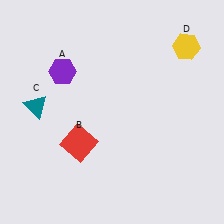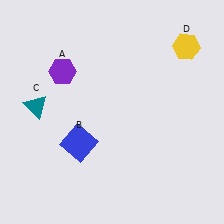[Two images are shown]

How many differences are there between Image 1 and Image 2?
There is 1 difference between the two images.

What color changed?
The square (B) changed from red in Image 1 to blue in Image 2.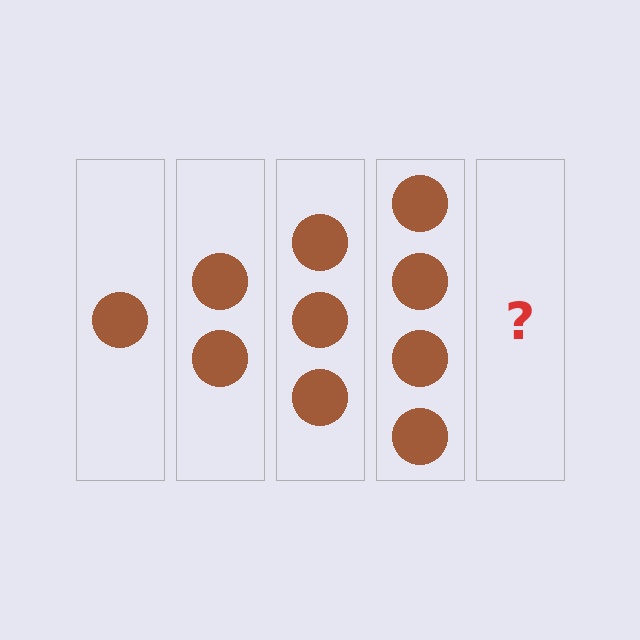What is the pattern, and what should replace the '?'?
The pattern is that each step adds one more circle. The '?' should be 5 circles.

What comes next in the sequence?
The next element should be 5 circles.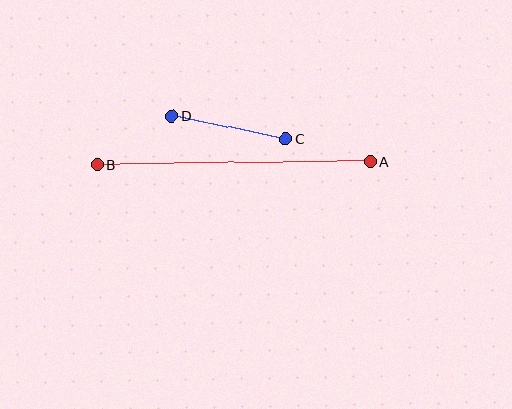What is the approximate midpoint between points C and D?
The midpoint is at approximately (229, 128) pixels.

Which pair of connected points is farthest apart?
Points A and B are farthest apart.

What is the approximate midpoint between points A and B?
The midpoint is at approximately (234, 163) pixels.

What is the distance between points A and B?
The distance is approximately 273 pixels.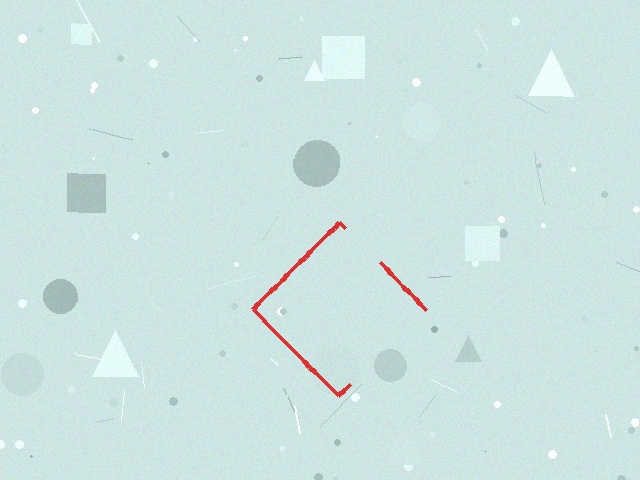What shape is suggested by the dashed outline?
The dashed outline suggests a diamond.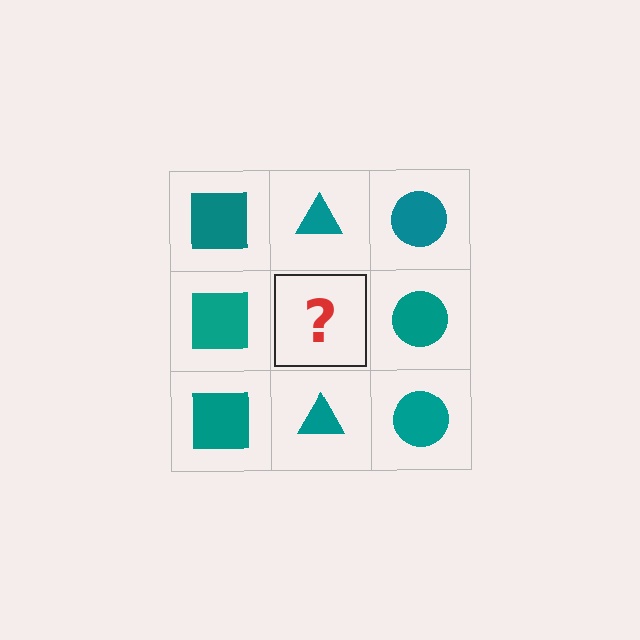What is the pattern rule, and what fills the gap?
The rule is that each column has a consistent shape. The gap should be filled with a teal triangle.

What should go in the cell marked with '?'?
The missing cell should contain a teal triangle.